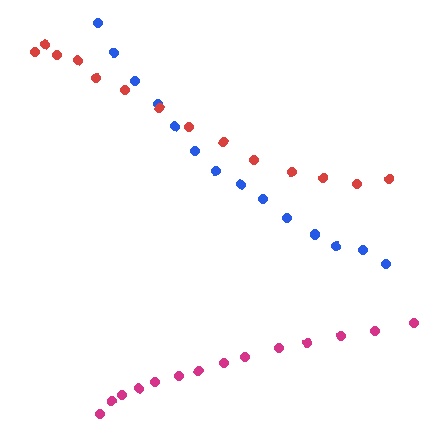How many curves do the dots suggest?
There are 3 distinct paths.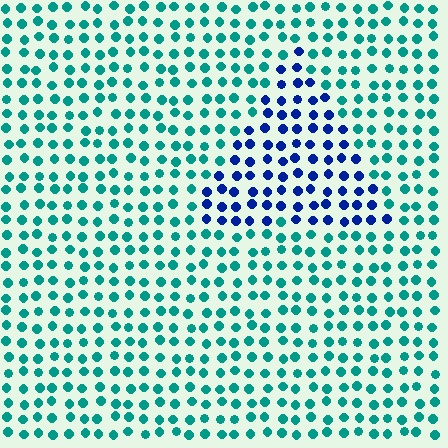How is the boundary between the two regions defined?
The boundary is defined purely by a slight shift in hue (about 55 degrees). Spacing, size, and orientation are identical on both sides.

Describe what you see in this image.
The image is filled with small teal elements in a uniform arrangement. A triangle-shaped region is visible where the elements are tinted to a slightly different hue, forming a subtle color boundary.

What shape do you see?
I see a triangle.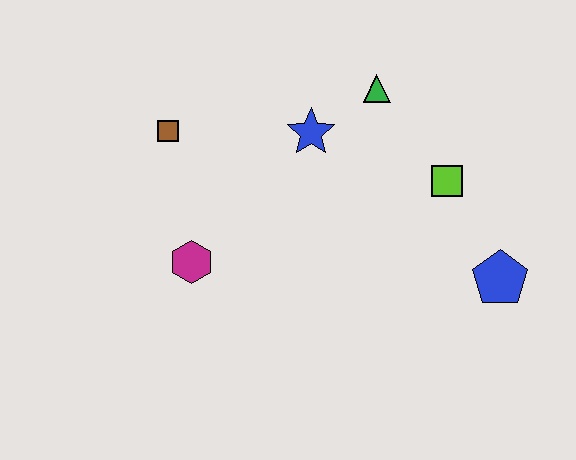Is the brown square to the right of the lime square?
No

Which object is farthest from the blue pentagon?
The brown square is farthest from the blue pentagon.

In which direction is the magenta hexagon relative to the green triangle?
The magenta hexagon is to the left of the green triangle.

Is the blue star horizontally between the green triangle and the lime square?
No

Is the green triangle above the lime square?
Yes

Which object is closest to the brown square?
The magenta hexagon is closest to the brown square.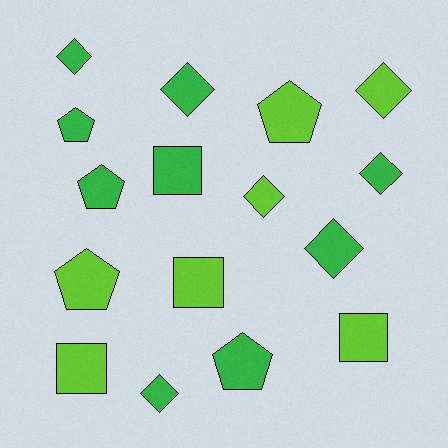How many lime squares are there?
There are 3 lime squares.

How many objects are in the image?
There are 16 objects.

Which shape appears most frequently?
Diamond, with 7 objects.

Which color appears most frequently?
Green, with 9 objects.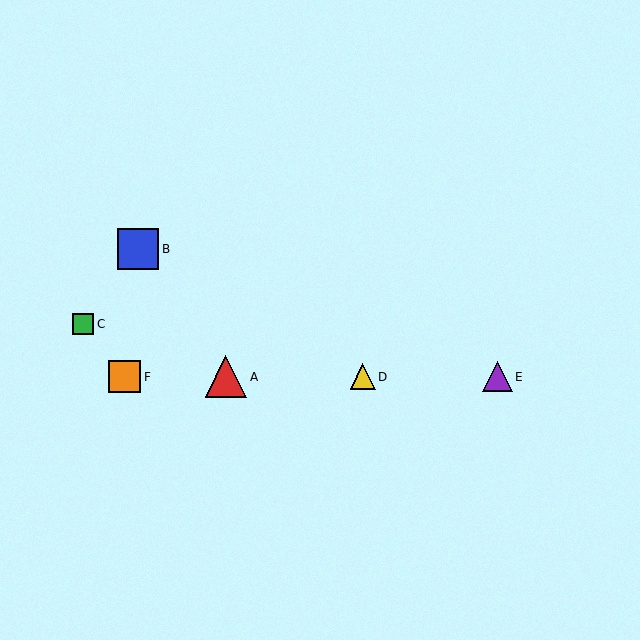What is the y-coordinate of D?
Object D is at y≈377.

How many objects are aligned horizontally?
4 objects (A, D, E, F) are aligned horizontally.